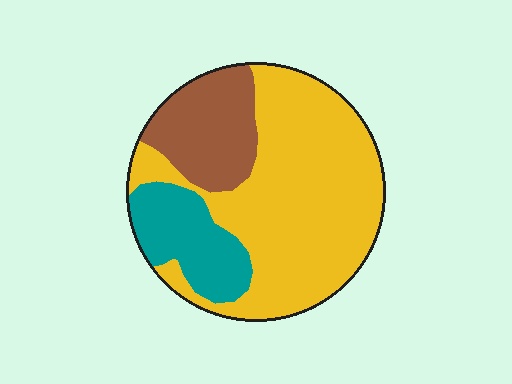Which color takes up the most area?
Yellow, at roughly 65%.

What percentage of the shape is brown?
Brown takes up less than a quarter of the shape.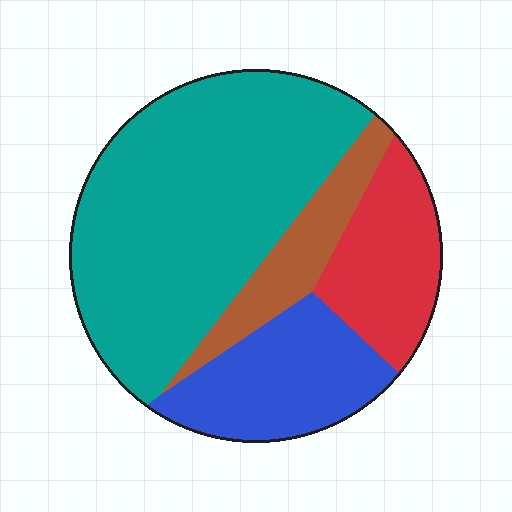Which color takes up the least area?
Brown, at roughly 10%.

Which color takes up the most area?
Teal, at roughly 55%.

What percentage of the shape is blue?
Blue covers 19% of the shape.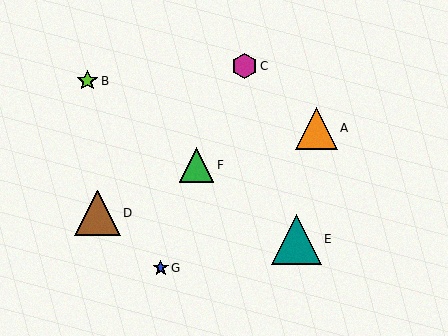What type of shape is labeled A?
Shape A is an orange triangle.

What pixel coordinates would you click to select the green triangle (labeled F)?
Click at (197, 165) to select the green triangle F.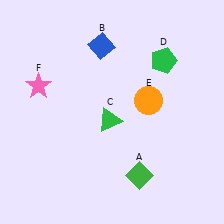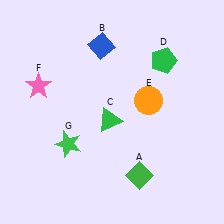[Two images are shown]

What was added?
A green star (G) was added in Image 2.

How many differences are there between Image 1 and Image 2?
There is 1 difference between the two images.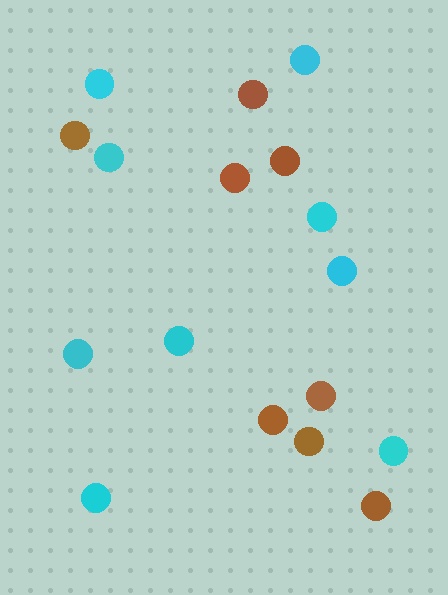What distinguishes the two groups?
There are 2 groups: one group of cyan circles (9) and one group of brown circles (8).